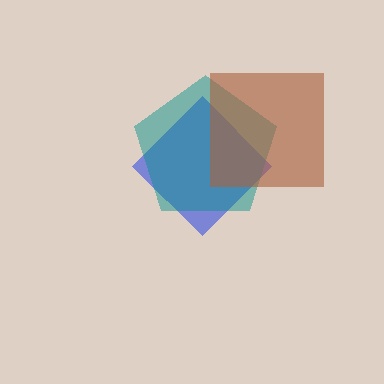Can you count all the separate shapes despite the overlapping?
Yes, there are 3 separate shapes.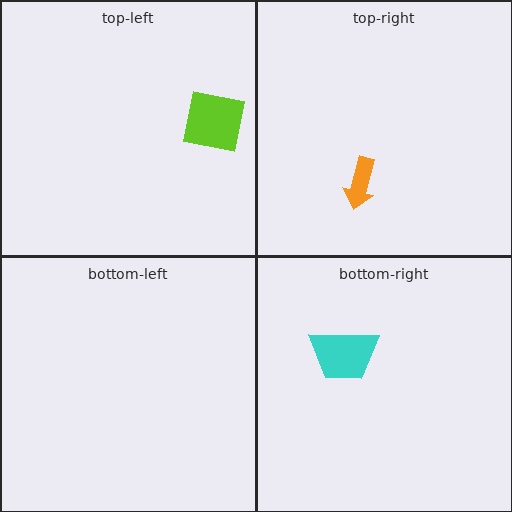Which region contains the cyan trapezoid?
The bottom-right region.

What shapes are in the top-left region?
The lime square.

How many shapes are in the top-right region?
1.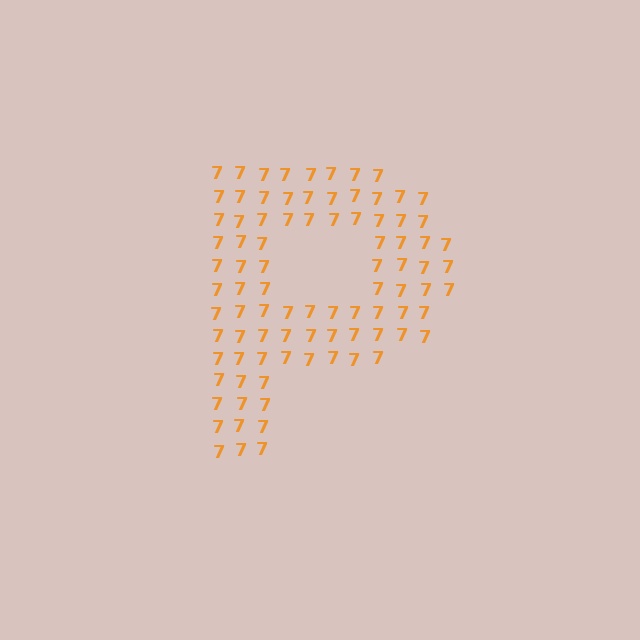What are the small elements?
The small elements are digit 7's.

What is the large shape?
The large shape is the letter P.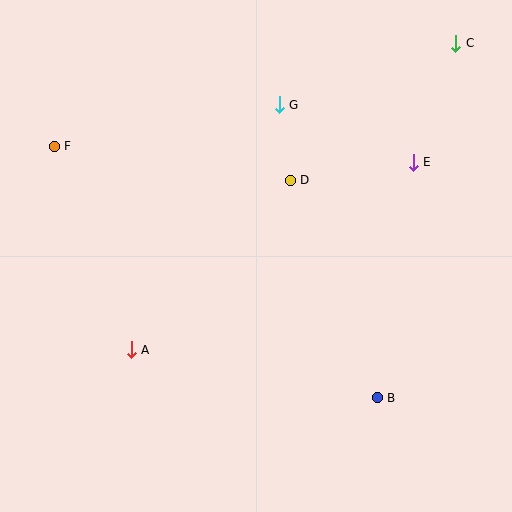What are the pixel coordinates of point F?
Point F is at (54, 146).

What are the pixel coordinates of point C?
Point C is at (456, 43).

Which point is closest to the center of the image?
Point D at (290, 180) is closest to the center.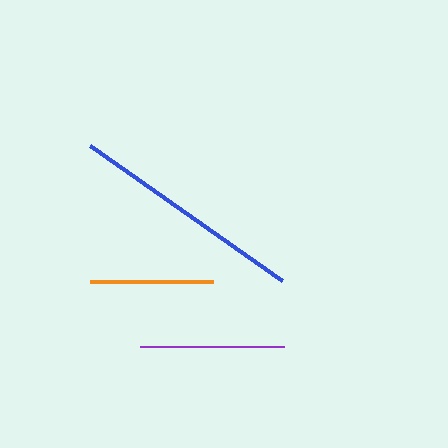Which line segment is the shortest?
The orange line is the shortest at approximately 124 pixels.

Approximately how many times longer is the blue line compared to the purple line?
The blue line is approximately 1.6 times the length of the purple line.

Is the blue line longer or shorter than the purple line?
The blue line is longer than the purple line.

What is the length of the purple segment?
The purple segment is approximately 144 pixels long.